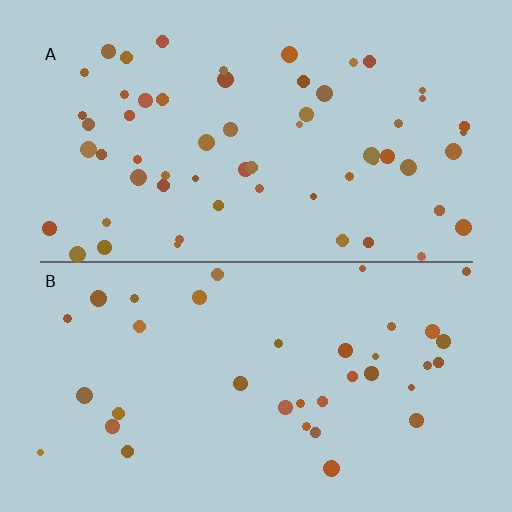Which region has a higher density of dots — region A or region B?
A (the top).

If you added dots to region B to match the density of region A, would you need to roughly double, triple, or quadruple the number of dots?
Approximately double.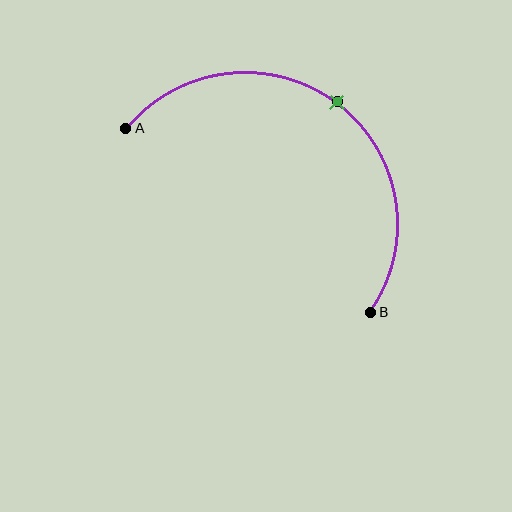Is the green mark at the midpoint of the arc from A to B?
Yes. The green mark lies on the arc at equal arc-length from both A and B — it is the arc midpoint.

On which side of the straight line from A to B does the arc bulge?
The arc bulges above and to the right of the straight line connecting A and B.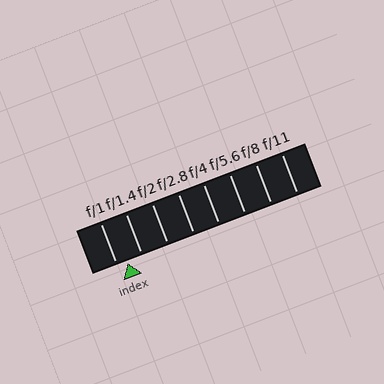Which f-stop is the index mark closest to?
The index mark is closest to f/1.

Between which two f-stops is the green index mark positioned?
The index mark is between f/1 and f/1.4.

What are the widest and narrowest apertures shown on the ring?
The widest aperture shown is f/1 and the narrowest is f/11.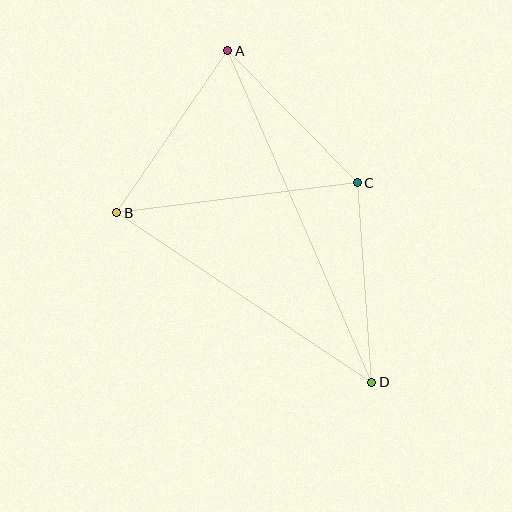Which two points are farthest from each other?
Points A and D are farthest from each other.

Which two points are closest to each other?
Points A and C are closest to each other.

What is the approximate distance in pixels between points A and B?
The distance between A and B is approximately 196 pixels.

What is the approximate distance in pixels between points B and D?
The distance between B and D is approximately 306 pixels.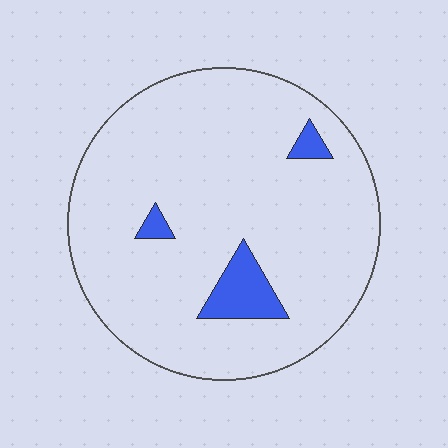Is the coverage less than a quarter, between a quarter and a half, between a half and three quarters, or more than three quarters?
Less than a quarter.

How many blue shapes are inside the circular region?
3.